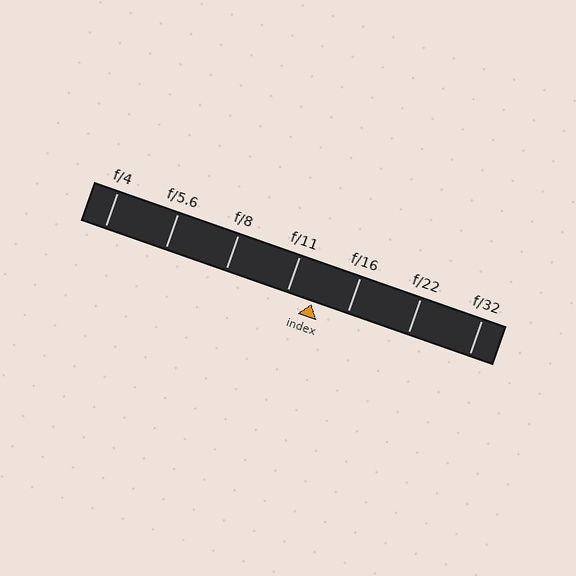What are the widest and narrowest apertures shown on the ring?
The widest aperture shown is f/4 and the narrowest is f/32.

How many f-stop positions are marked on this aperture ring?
There are 7 f-stop positions marked.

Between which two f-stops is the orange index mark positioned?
The index mark is between f/11 and f/16.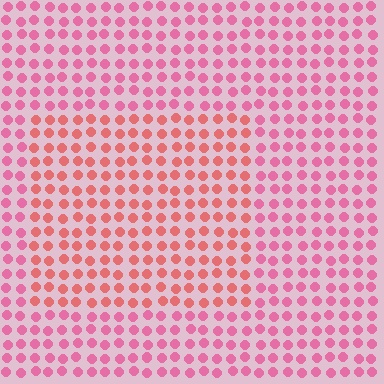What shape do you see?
I see a rectangle.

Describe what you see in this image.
The image is filled with small pink elements in a uniform arrangement. A rectangle-shaped region is visible where the elements are tinted to a slightly different hue, forming a subtle color boundary.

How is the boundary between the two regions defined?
The boundary is defined purely by a slight shift in hue (about 26 degrees). Spacing, size, and orientation are identical on both sides.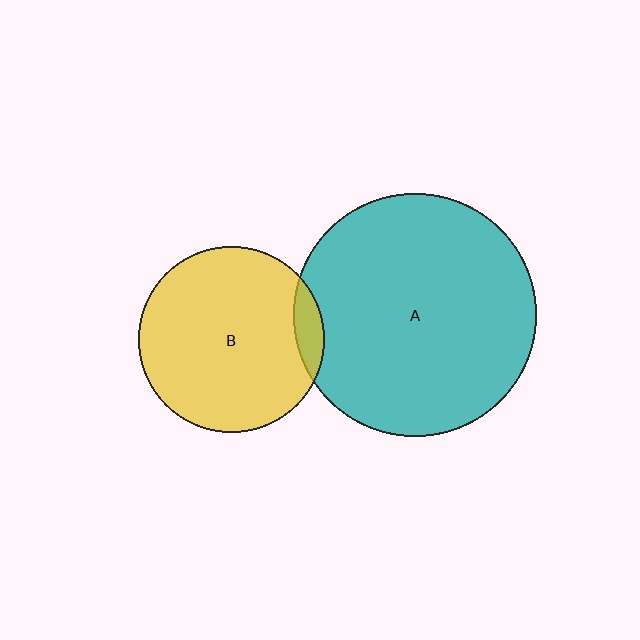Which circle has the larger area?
Circle A (teal).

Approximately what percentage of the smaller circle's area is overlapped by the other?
Approximately 10%.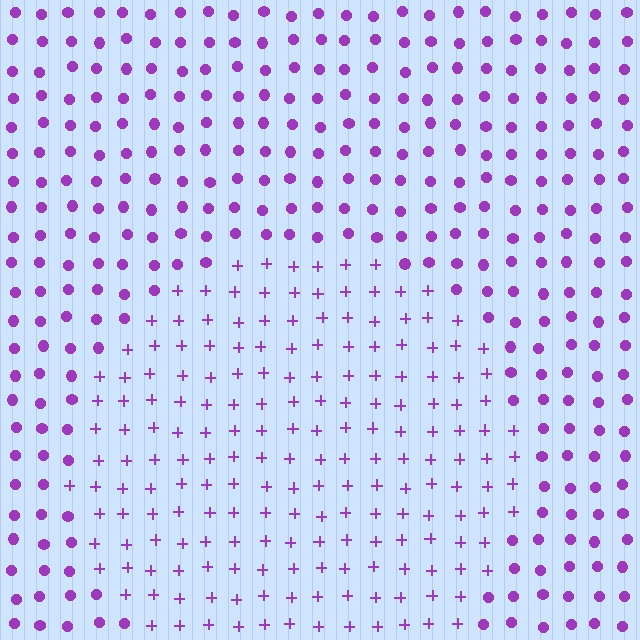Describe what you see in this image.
The image is filled with small purple elements arranged in a uniform grid. A circle-shaped region contains plus signs, while the surrounding area contains circles. The boundary is defined purely by the change in element shape.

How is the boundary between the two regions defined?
The boundary is defined by a change in element shape: plus signs inside vs. circles outside. All elements share the same color and spacing.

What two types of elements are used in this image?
The image uses plus signs inside the circle region and circles outside it.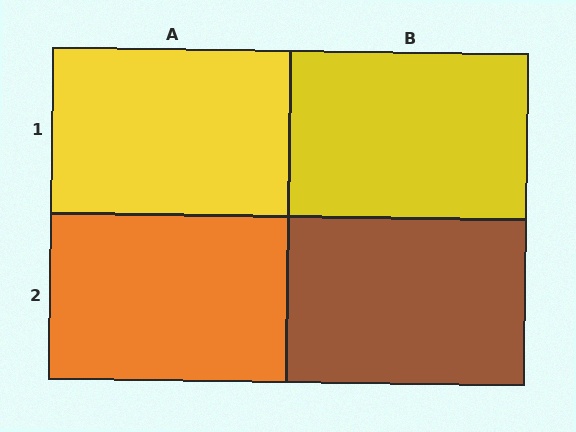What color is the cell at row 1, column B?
Yellow.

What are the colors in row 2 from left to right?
Orange, brown.